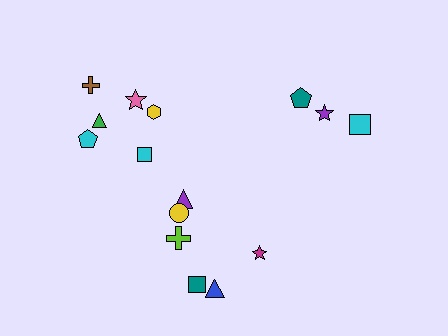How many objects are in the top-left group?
There are 6 objects.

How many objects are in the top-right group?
There are 3 objects.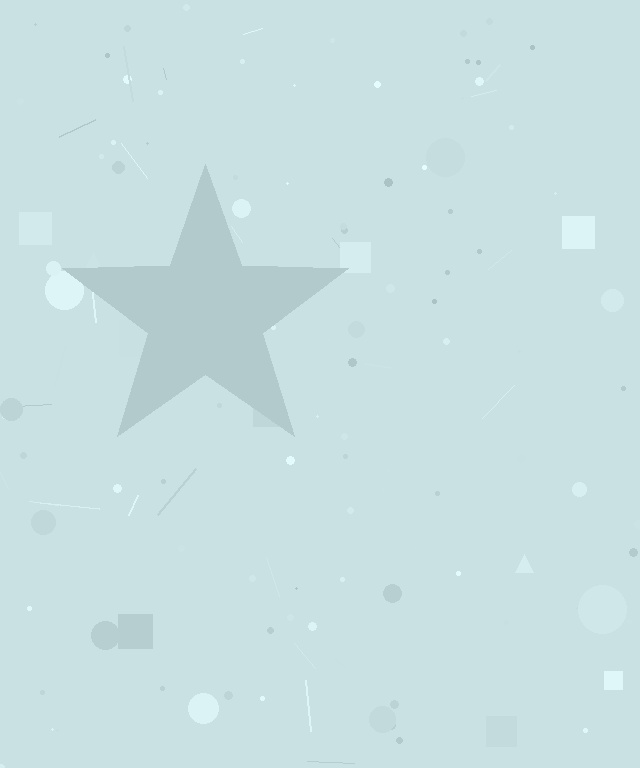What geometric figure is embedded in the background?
A star is embedded in the background.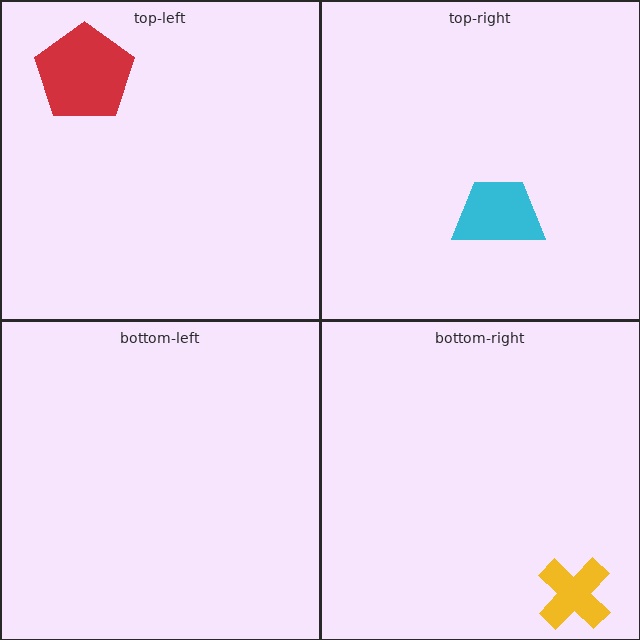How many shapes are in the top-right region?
1.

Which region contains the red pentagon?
The top-left region.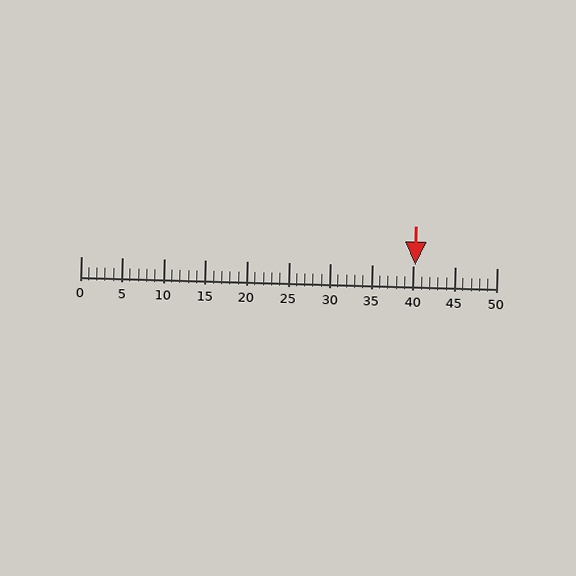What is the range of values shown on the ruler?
The ruler shows values from 0 to 50.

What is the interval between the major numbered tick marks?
The major tick marks are spaced 5 units apart.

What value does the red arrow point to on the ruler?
The red arrow points to approximately 40.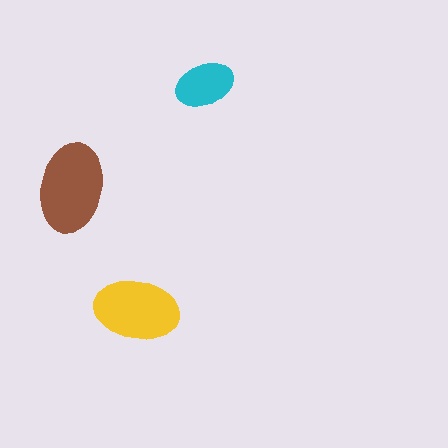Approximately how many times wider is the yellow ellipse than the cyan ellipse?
About 1.5 times wider.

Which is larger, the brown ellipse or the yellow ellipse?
The brown one.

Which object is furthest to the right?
The cyan ellipse is rightmost.